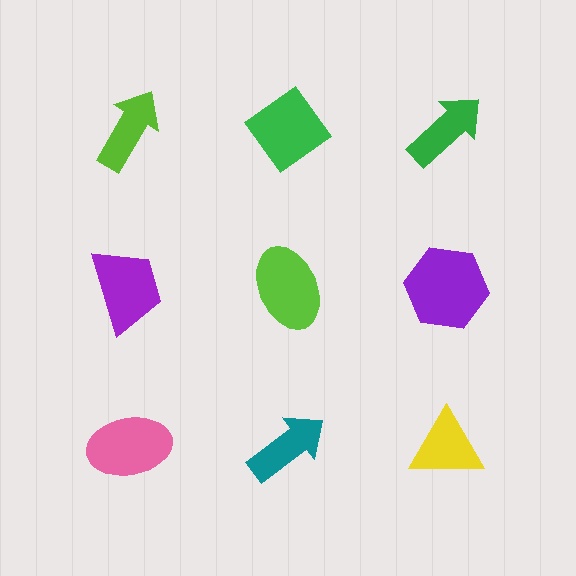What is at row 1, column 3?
A green arrow.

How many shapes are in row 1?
3 shapes.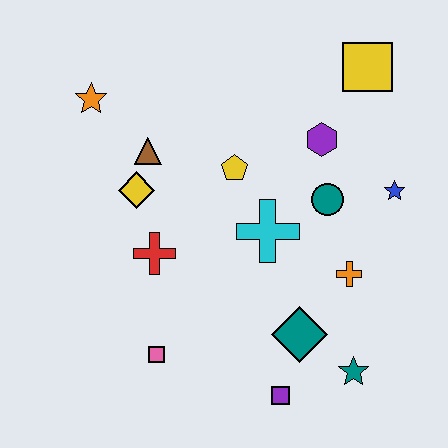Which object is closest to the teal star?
The teal diamond is closest to the teal star.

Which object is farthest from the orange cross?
The orange star is farthest from the orange cross.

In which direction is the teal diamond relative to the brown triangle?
The teal diamond is below the brown triangle.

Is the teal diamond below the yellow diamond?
Yes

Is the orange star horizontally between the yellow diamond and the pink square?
No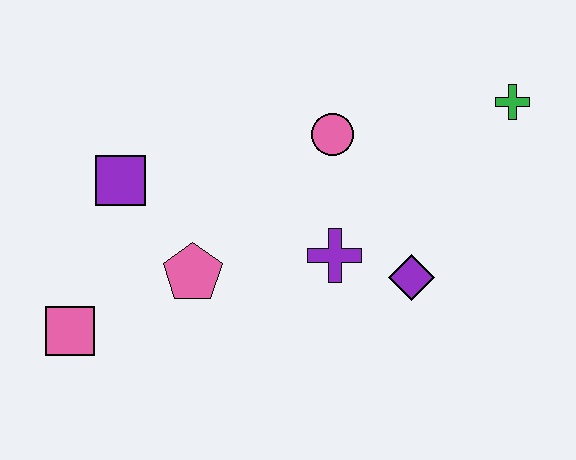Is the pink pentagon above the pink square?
Yes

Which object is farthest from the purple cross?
The pink square is farthest from the purple cross.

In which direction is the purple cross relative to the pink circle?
The purple cross is below the pink circle.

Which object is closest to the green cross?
The pink circle is closest to the green cross.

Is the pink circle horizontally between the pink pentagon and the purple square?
No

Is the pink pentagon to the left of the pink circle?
Yes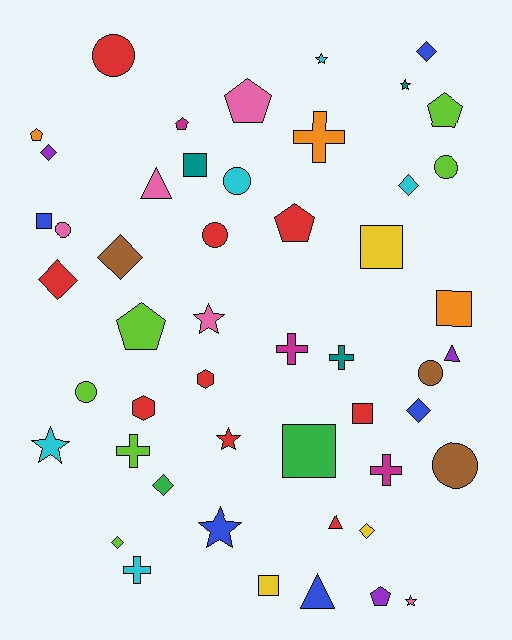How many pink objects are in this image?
There are 5 pink objects.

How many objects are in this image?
There are 50 objects.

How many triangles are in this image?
There are 4 triangles.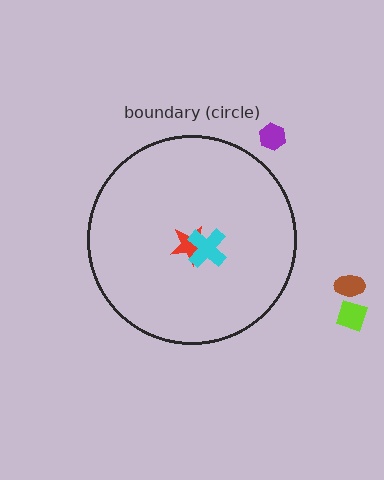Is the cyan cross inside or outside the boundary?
Inside.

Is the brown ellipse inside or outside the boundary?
Outside.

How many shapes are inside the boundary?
2 inside, 3 outside.